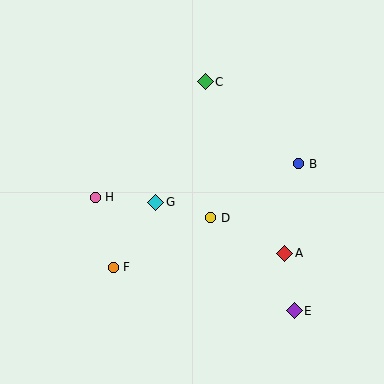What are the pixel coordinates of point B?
Point B is at (299, 164).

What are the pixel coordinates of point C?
Point C is at (205, 82).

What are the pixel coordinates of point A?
Point A is at (285, 253).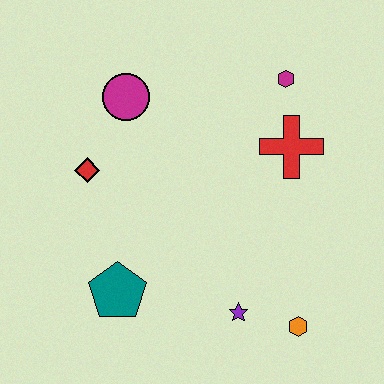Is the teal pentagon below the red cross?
Yes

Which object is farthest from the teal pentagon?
The magenta hexagon is farthest from the teal pentagon.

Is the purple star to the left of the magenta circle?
No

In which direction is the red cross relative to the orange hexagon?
The red cross is above the orange hexagon.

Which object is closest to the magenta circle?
The red diamond is closest to the magenta circle.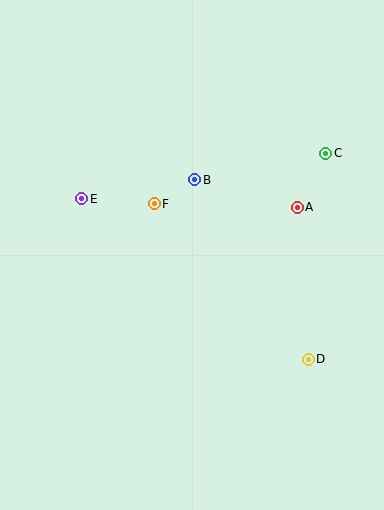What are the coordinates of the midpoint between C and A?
The midpoint between C and A is at (311, 180).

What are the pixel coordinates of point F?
Point F is at (154, 204).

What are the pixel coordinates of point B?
Point B is at (195, 180).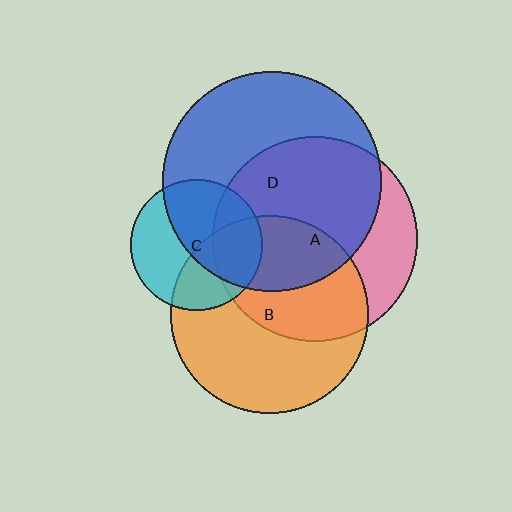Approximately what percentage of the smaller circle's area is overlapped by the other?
Approximately 60%.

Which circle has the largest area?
Circle D (blue).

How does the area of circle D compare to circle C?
Approximately 2.8 times.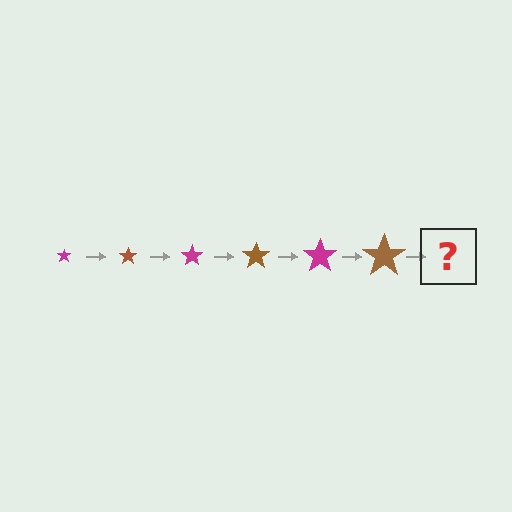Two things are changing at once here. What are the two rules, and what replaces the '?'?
The two rules are that the star grows larger each step and the color cycles through magenta and brown. The '?' should be a magenta star, larger than the previous one.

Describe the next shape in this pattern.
It should be a magenta star, larger than the previous one.